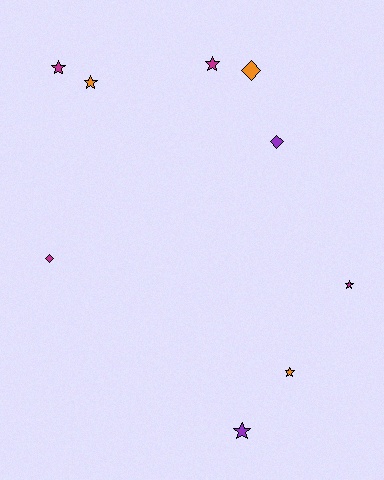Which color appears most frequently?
Magenta, with 4 objects.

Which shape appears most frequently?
Star, with 6 objects.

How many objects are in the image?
There are 9 objects.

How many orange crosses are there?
There are no orange crosses.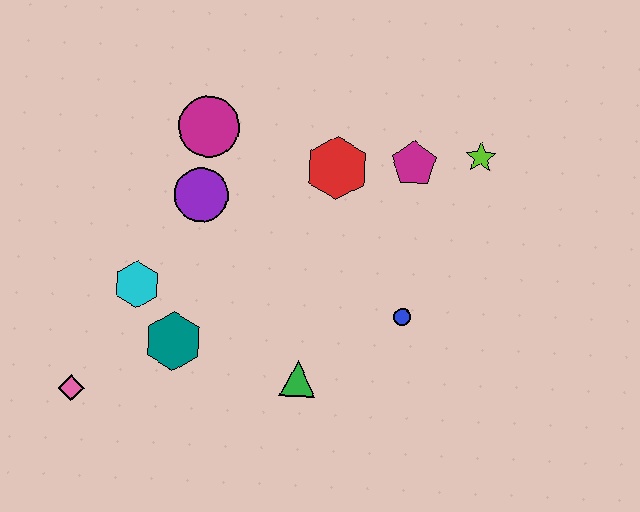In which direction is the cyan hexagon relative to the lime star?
The cyan hexagon is to the left of the lime star.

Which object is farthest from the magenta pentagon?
The pink diamond is farthest from the magenta pentagon.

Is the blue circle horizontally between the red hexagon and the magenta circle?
No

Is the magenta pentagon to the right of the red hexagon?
Yes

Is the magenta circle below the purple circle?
No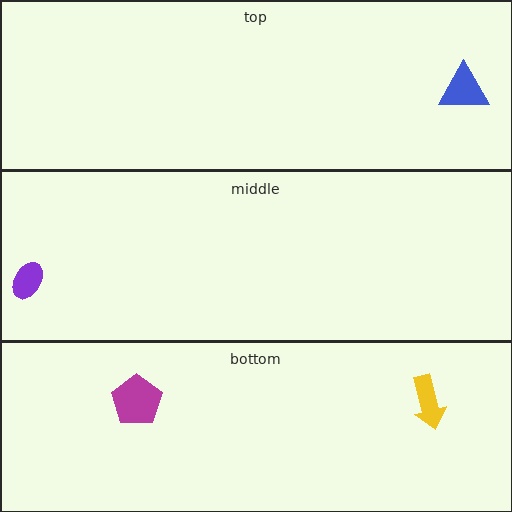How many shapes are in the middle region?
1.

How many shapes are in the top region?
1.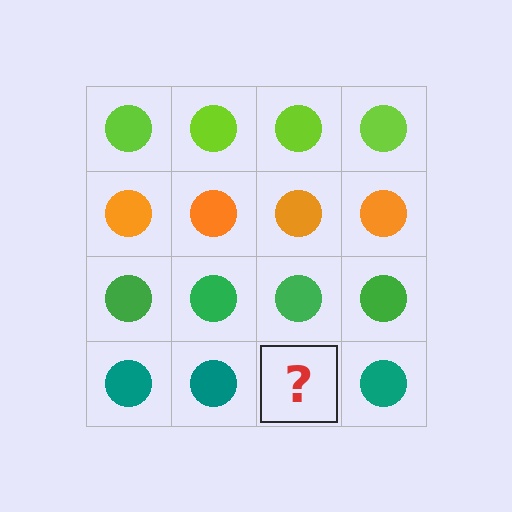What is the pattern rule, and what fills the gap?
The rule is that each row has a consistent color. The gap should be filled with a teal circle.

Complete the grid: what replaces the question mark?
The question mark should be replaced with a teal circle.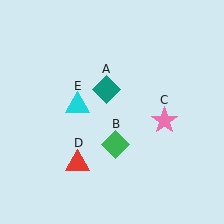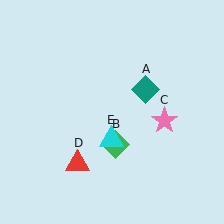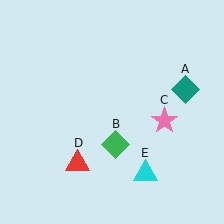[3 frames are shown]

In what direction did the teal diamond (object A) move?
The teal diamond (object A) moved right.